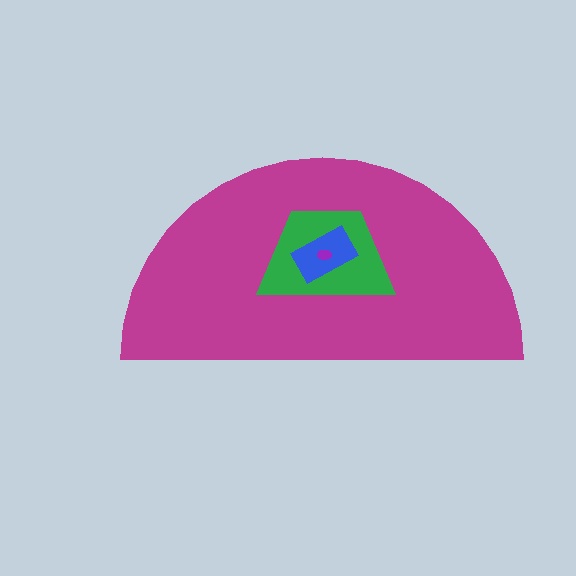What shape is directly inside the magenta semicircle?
The green trapezoid.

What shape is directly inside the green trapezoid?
The blue rectangle.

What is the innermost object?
The purple ellipse.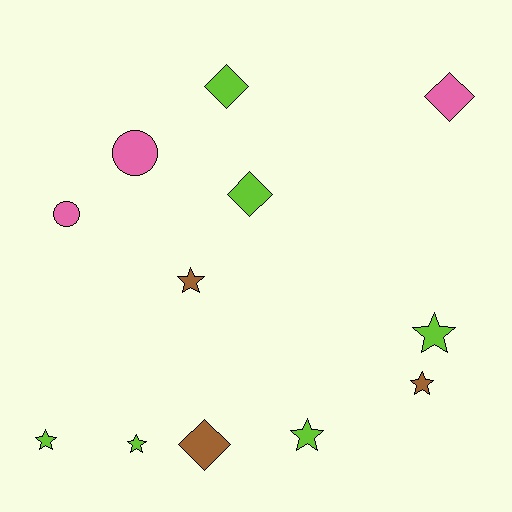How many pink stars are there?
There are no pink stars.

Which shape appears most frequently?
Star, with 6 objects.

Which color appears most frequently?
Lime, with 6 objects.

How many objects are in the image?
There are 12 objects.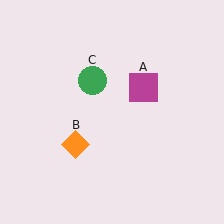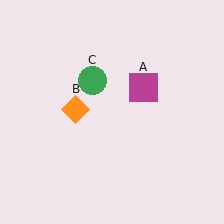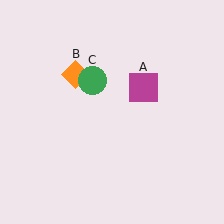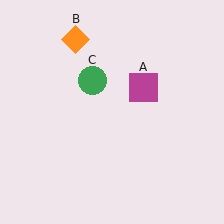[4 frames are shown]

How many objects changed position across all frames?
1 object changed position: orange diamond (object B).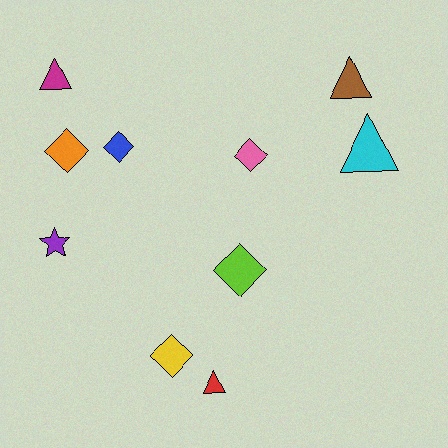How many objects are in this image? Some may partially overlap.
There are 10 objects.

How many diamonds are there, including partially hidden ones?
There are 5 diamonds.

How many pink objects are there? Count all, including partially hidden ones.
There is 1 pink object.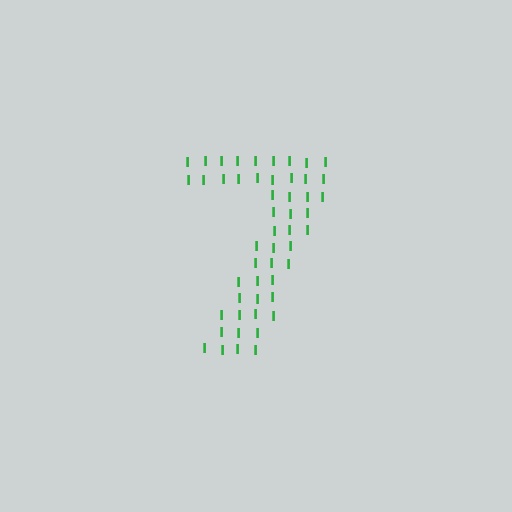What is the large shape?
The large shape is the digit 7.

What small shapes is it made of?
It is made of small letter I's.